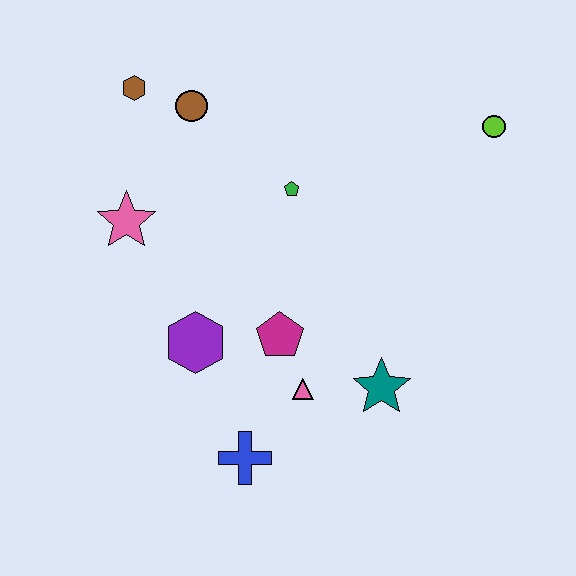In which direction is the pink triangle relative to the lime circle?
The pink triangle is below the lime circle.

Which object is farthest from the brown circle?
The blue cross is farthest from the brown circle.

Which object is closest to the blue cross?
The pink triangle is closest to the blue cross.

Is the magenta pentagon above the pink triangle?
Yes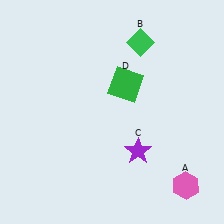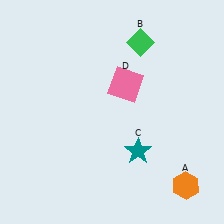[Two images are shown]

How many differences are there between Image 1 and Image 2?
There are 3 differences between the two images.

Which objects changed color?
A changed from pink to orange. C changed from purple to teal. D changed from green to pink.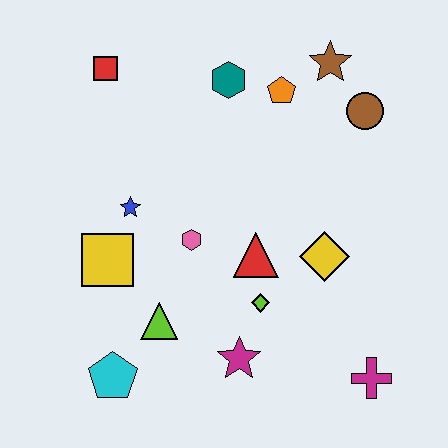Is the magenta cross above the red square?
No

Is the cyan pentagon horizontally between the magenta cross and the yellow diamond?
No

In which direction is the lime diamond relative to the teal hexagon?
The lime diamond is below the teal hexagon.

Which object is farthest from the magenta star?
The red square is farthest from the magenta star.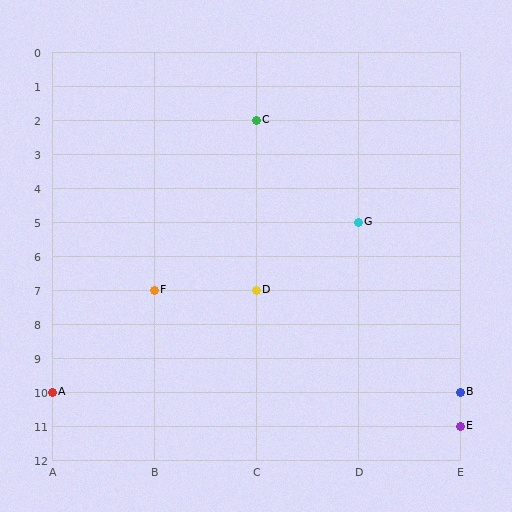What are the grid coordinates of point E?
Point E is at grid coordinates (E, 11).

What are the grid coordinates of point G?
Point G is at grid coordinates (D, 5).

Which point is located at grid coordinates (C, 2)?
Point C is at (C, 2).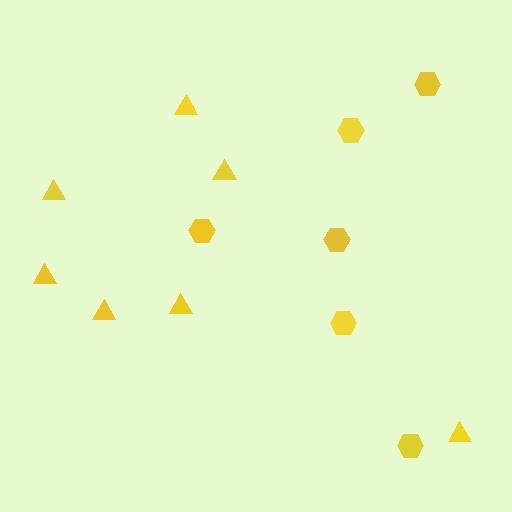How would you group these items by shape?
There are 2 groups: one group of triangles (7) and one group of hexagons (6).